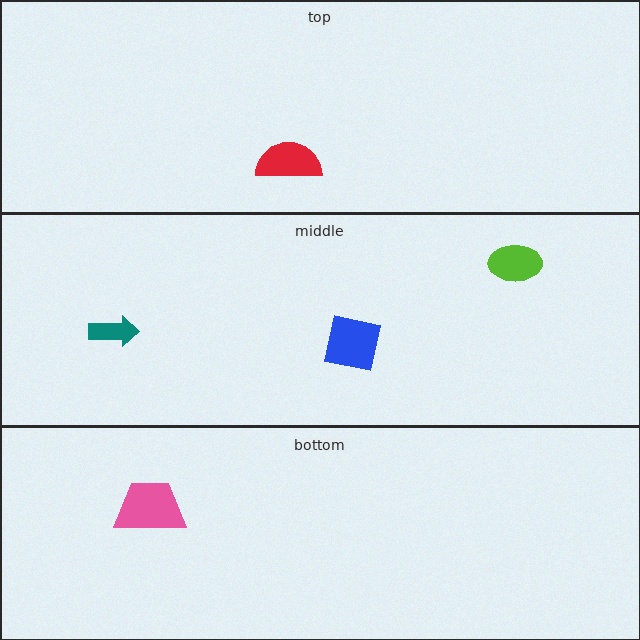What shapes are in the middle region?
The blue square, the teal arrow, the lime ellipse.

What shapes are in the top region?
The red semicircle.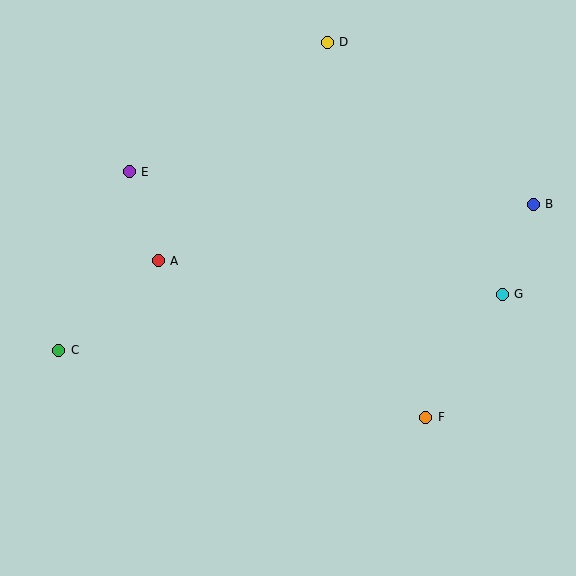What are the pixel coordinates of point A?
Point A is at (158, 261).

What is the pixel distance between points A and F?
The distance between A and F is 310 pixels.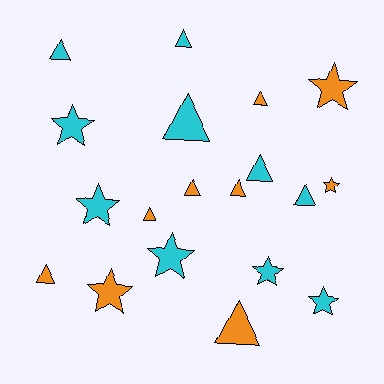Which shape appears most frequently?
Triangle, with 11 objects.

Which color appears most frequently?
Cyan, with 10 objects.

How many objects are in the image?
There are 19 objects.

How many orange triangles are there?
There are 6 orange triangles.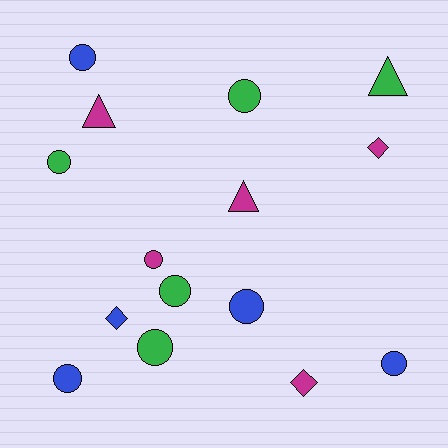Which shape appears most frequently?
Circle, with 9 objects.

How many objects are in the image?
There are 15 objects.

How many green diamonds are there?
There are no green diamonds.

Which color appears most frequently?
Magenta, with 5 objects.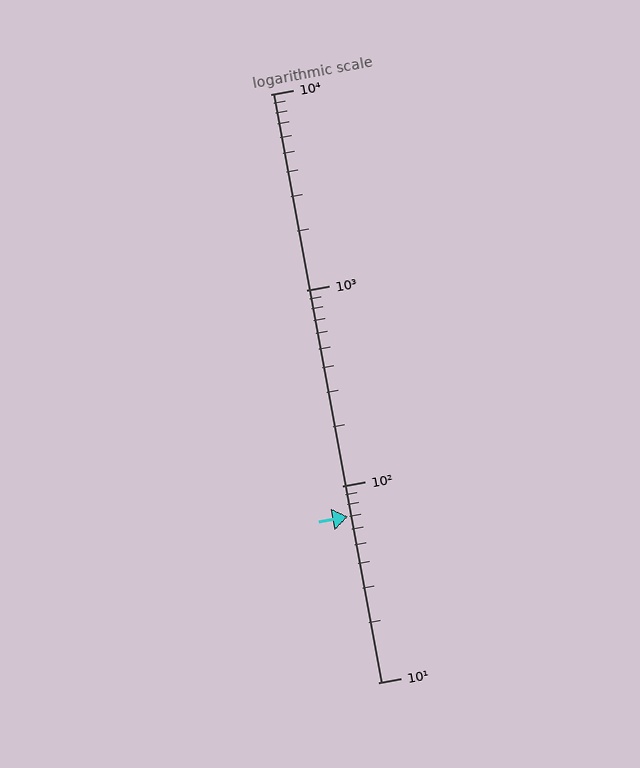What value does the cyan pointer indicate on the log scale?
The pointer indicates approximately 70.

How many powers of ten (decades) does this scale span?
The scale spans 3 decades, from 10 to 10000.